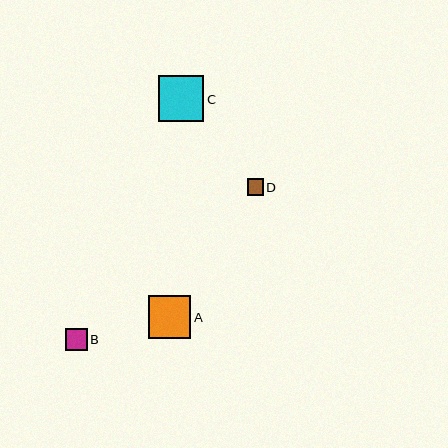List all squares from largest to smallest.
From largest to smallest: C, A, B, D.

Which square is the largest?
Square C is the largest with a size of approximately 45 pixels.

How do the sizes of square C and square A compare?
Square C and square A are approximately the same size.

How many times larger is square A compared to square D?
Square A is approximately 2.6 times the size of square D.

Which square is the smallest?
Square D is the smallest with a size of approximately 16 pixels.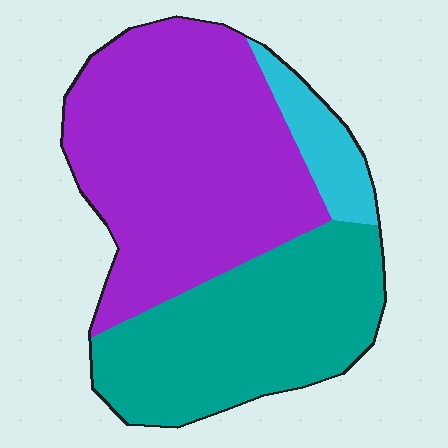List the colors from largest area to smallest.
From largest to smallest: purple, teal, cyan.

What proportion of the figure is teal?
Teal takes up about three eighths (3/8) of the figure.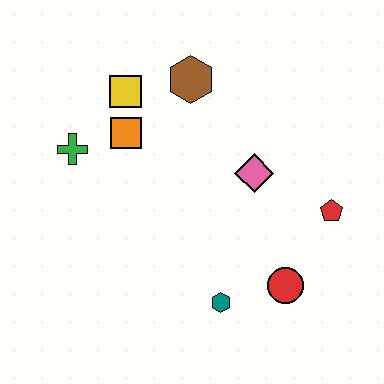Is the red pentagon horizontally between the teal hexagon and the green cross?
No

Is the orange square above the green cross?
Yes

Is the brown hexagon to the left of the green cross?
No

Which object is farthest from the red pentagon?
The green cross is farthest from the red pentagon.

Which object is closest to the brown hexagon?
The yellow square is closest to the brown hexagon.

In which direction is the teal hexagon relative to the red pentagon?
The teal hexagon is to the left of the red pentagon.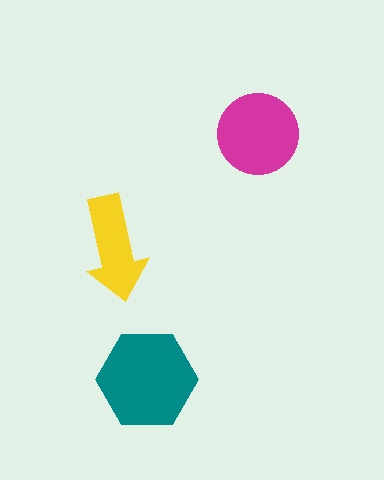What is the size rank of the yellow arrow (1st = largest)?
3rd.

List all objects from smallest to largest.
The yellow arrow, the magenta circle, the teal hexagon.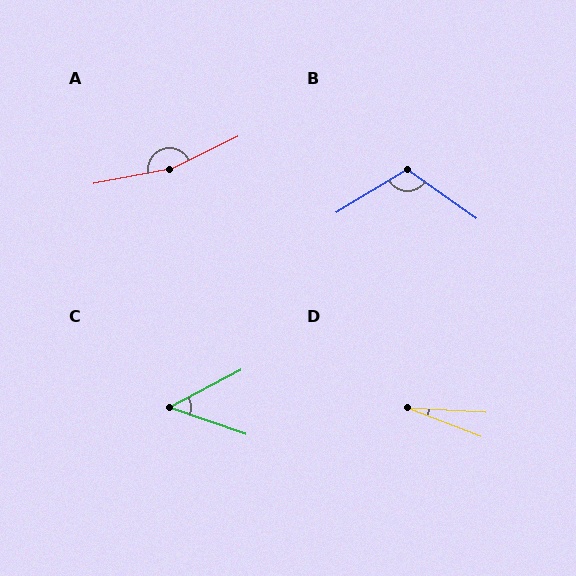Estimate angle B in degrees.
Approximately 114 degrees.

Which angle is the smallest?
D, at approximately 18 degrees.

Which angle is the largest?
A, at approximately 165 degrees.